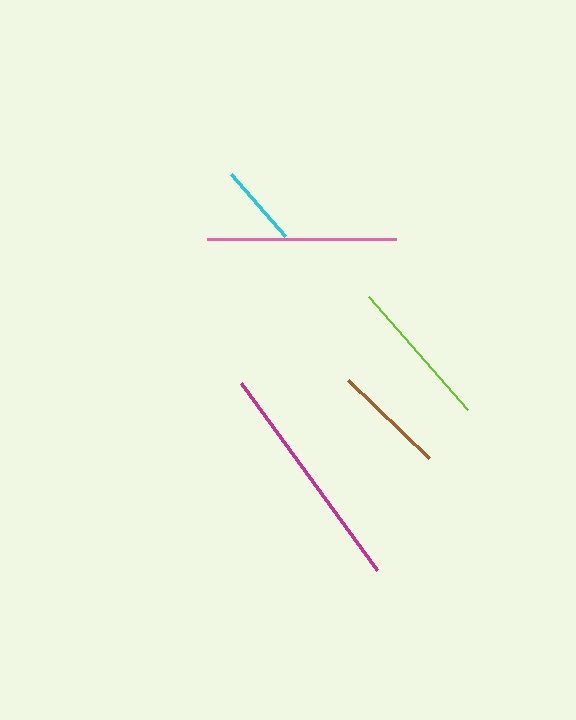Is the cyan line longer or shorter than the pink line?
The pink line is longer than the cyan line.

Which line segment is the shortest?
The cyan line is the shortest at approximately 82 pixels.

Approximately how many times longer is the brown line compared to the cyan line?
The brown line is approximately 1.4 times the length of the cyan line.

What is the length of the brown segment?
The brown segment is approximately 113 pixels long.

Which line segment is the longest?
The magenta line is the longest at approximately 231 pixels.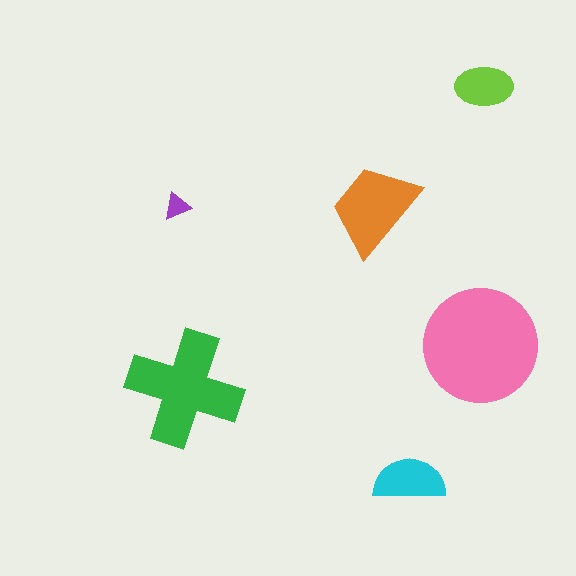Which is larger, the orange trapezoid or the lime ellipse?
The orange trapezoid.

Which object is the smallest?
The purple triangle.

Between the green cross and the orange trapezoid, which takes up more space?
The green cross.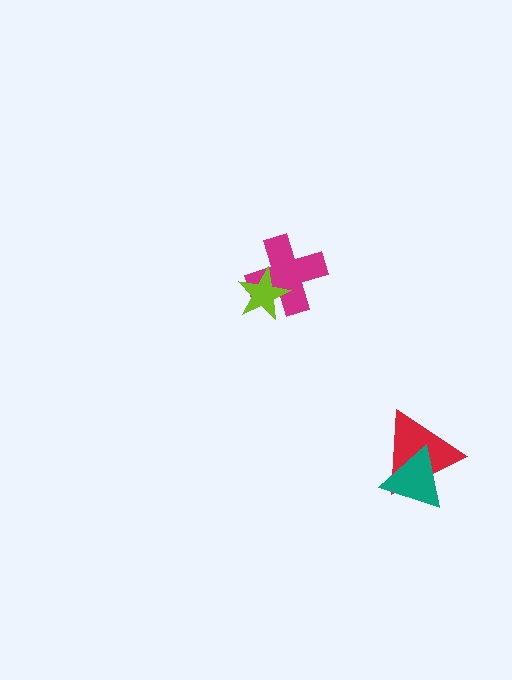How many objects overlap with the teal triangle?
1 object overlaps with the teal triangle.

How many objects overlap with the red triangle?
1 object overlaps with the red triangle.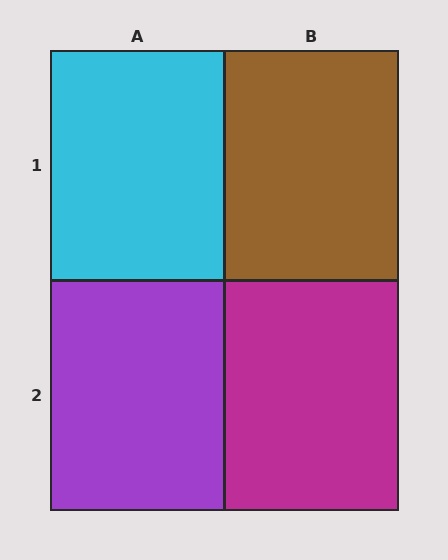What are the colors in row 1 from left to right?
Cyan, brown.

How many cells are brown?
1 cell is brown.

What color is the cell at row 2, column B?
Magenta.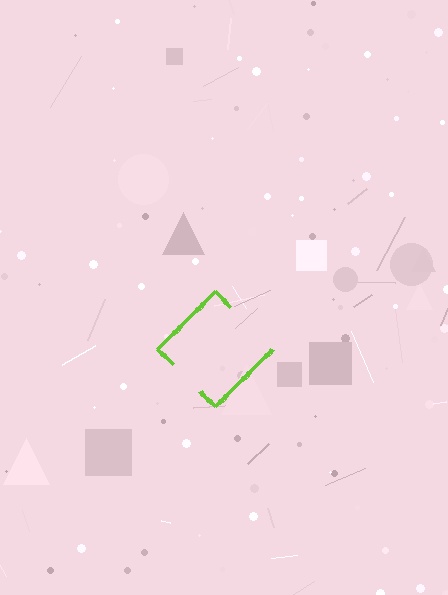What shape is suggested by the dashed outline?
The dashed outline suggests a diamond.